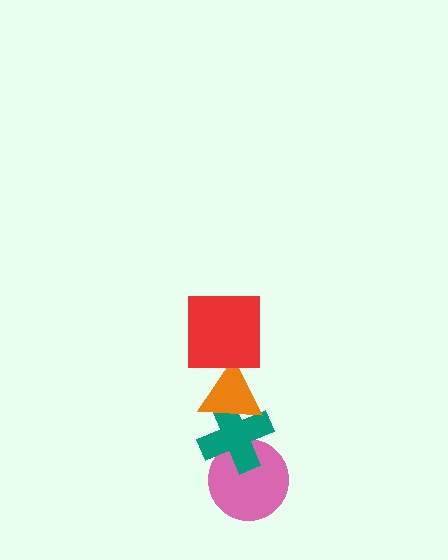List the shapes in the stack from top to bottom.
From top to bottom: the red square, the orange triangle, the teal cross, the pink circle.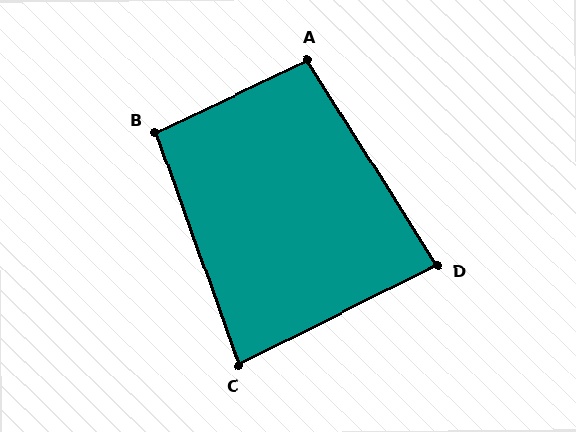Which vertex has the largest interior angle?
A, at approximately 97 degrees.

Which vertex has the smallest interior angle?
C, at approximately 83 degrees.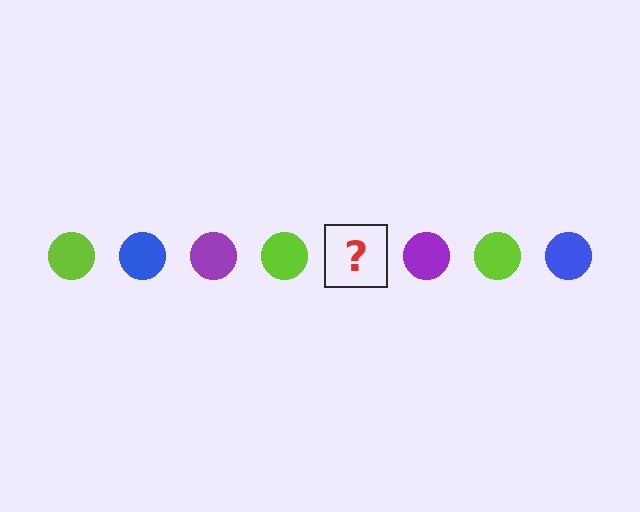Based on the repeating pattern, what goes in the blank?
The blank should be a blue circle.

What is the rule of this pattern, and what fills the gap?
The rule is that the pattern cycles through lime, blue, purple circles. The gap should be filled with a blue circle.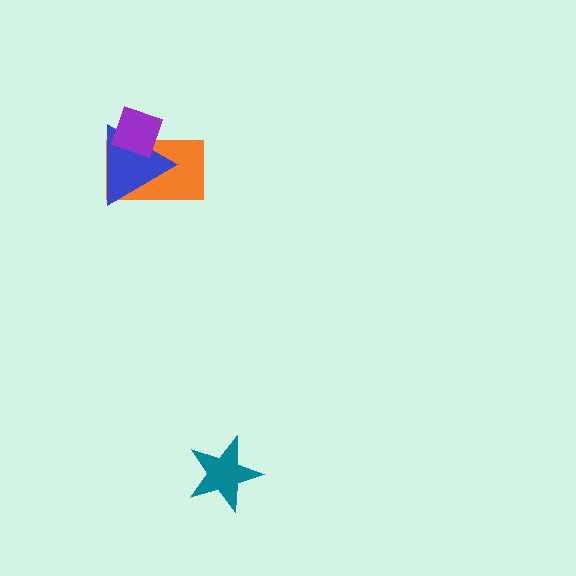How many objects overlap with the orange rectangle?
2 objects overlap with the orange rectangle.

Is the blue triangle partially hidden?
Yes, it is partially covered by another shape.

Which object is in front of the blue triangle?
The purple diamond is in front of the blue triangle.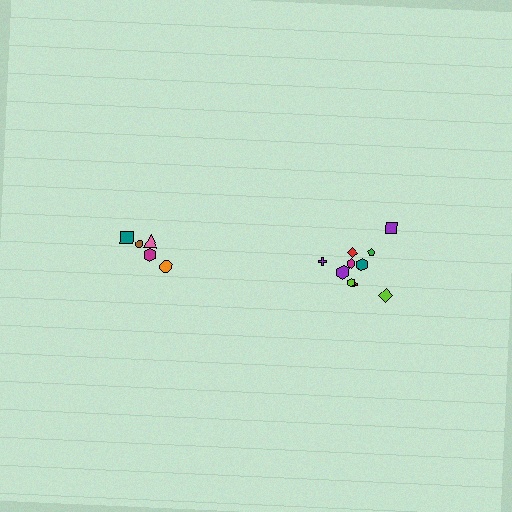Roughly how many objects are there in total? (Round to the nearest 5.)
Roughly 15 objects in total.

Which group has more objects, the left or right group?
The right group.